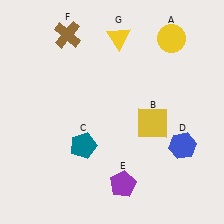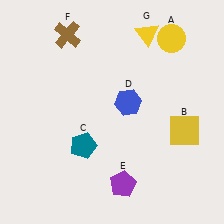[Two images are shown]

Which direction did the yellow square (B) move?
The yellow square (B) moved right.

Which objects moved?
The objects that moved are: the yellow square (B), the blue hexagon (D), the yellow triangle (G).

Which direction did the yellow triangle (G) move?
The yellow triangle (G) moved right.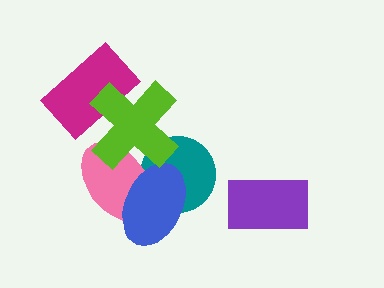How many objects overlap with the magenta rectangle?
1 object overlaps with the magenta rectangle.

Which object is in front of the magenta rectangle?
The lime cross is in front of the magenta rectangle.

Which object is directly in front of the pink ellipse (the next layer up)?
The blue ellipse is directly in front of the pink ellipse.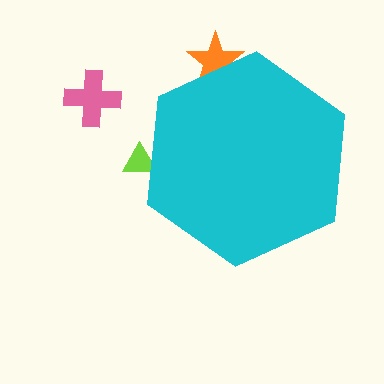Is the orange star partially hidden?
Yes, the orange star is partially hidden behind the cyan hexagon.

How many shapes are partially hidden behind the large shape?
2 shapes are partially hidden.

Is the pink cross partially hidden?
No, the pink cross is fully visible.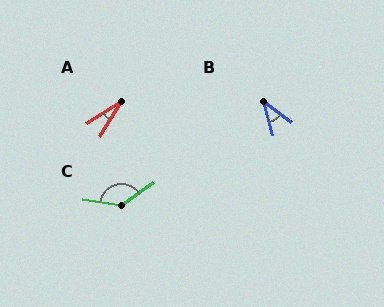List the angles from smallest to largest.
A (26°), B (40°), C (137°).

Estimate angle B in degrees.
Approximately 40 degrees.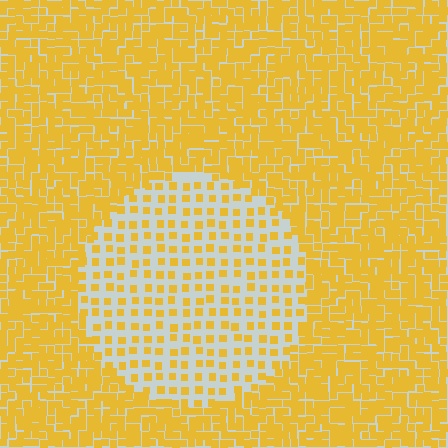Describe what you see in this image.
The image contains small yellow elements arranged at two different densities. A circle-shaped region is visible where the elements are less densely packed than the surrounding area.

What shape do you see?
I see a circle.